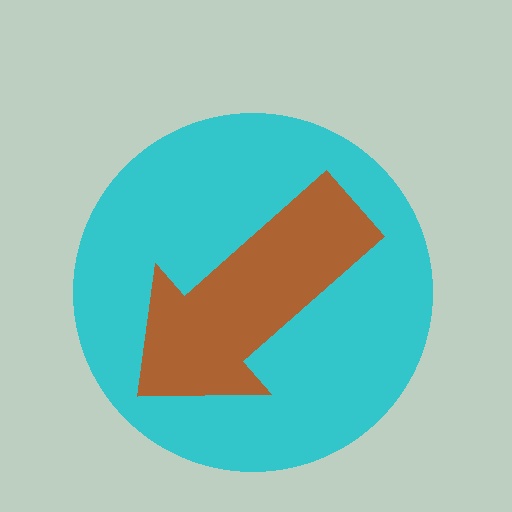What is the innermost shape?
The brown arrow.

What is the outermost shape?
The cyan circle.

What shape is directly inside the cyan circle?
The brown arrow.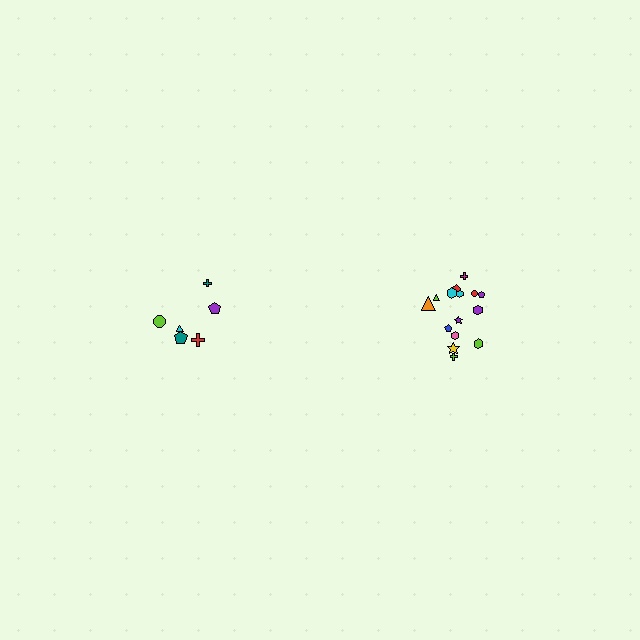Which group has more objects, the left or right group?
The right group.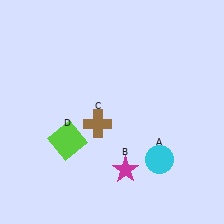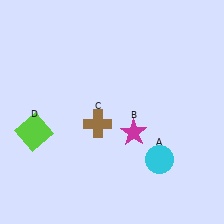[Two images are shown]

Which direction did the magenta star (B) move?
The magenta star (B) moved up.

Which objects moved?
The objects that moved are: the magenta star (B), the lime square (D).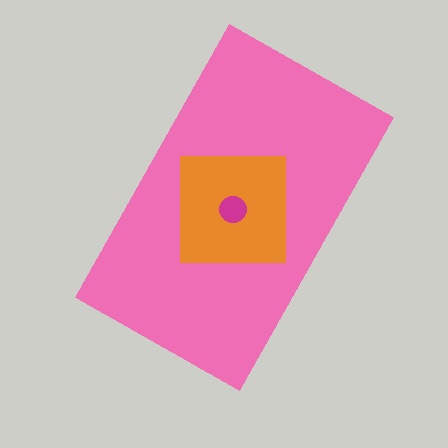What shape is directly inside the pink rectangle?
The orange square.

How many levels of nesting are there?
3.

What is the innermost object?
The magenta circle.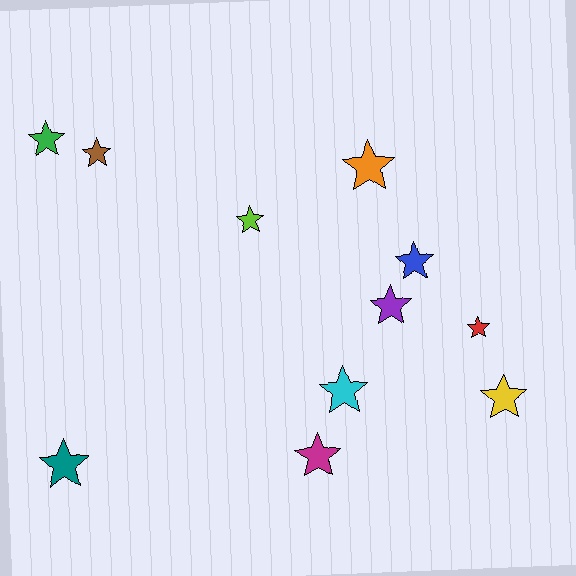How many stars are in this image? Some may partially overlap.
There are 11 stars.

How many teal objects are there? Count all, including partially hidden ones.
There is 1 teal object.